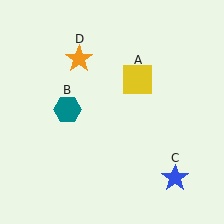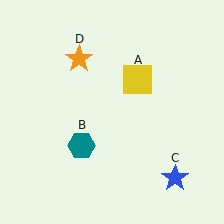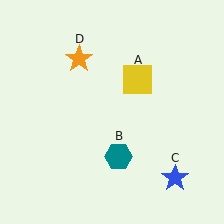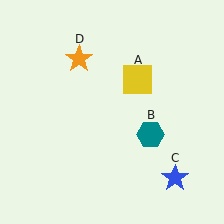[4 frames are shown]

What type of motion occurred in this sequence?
The teal hexagon (object B) rotated counterclockwise around the center of the scene.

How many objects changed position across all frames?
1 object changed position: teal hexagon (object B).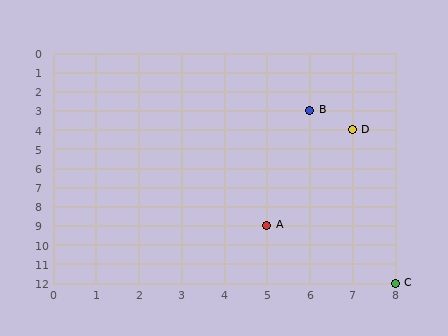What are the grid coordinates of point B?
Point B is at grid coordinates (6, 3).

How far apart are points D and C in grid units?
Points D and C are 1 column and 8 rows apart (about 8.1 grid units diagonally).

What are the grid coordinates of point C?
Point C is at grid coordinates (8, 12).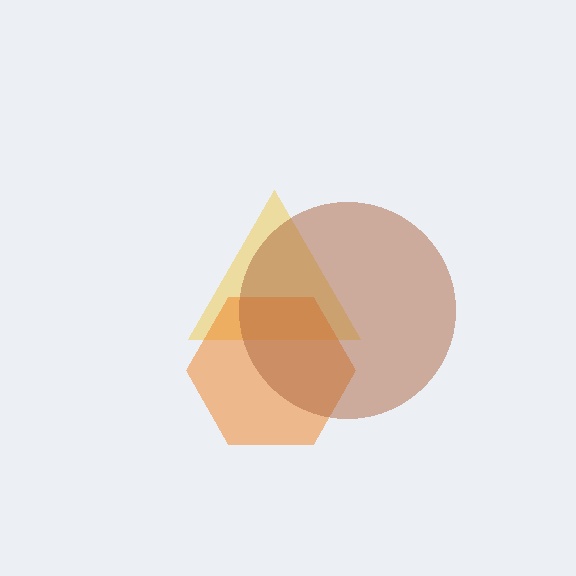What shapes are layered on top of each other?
The layered shapes are: a yellow triangle, an orange hexagon, a brown circle.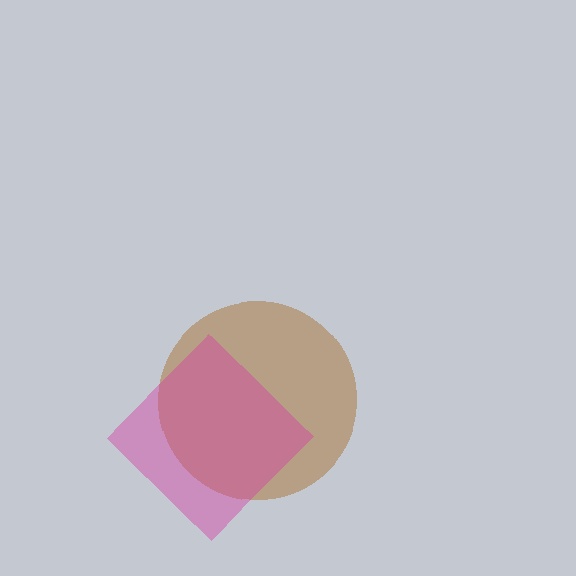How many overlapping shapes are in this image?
There are 2 overlapping shapes in the image.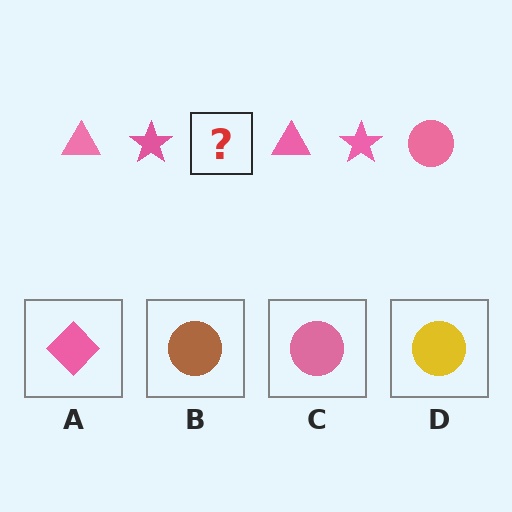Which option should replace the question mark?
Option C.